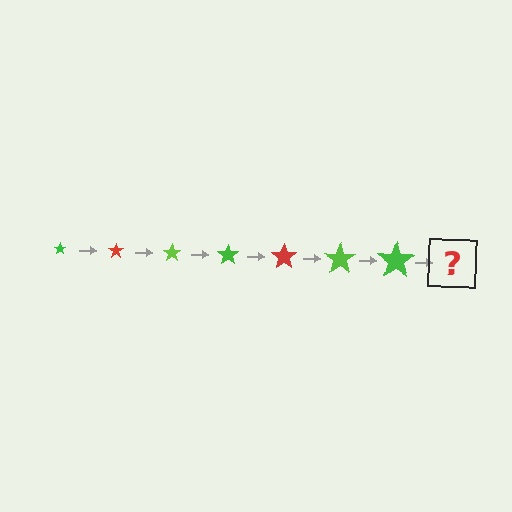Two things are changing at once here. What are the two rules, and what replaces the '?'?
The two rules are that the star grows larger each step and the color cycles through green, red, and lime. The '?' should be a red star, larger than the previous one.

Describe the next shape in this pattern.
It should be a red star, larger than the previous one.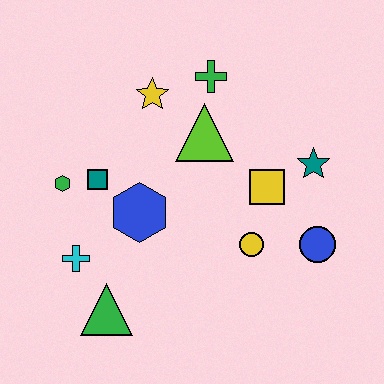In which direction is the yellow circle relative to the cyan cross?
The yellow circle is to the right of the cyan cross.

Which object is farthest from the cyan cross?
The teal star is farthest from the cyan cross.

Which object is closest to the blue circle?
The yellow circle is closest to the blue circle.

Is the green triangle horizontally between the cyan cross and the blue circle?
Yes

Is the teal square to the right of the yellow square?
No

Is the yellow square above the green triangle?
Yes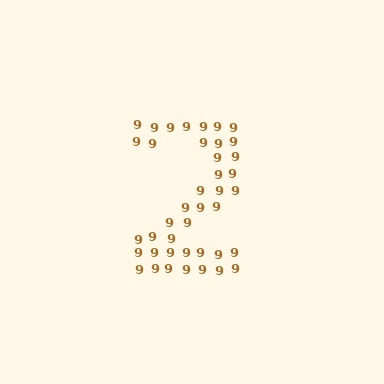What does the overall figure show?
The overall figure shows the digit 2.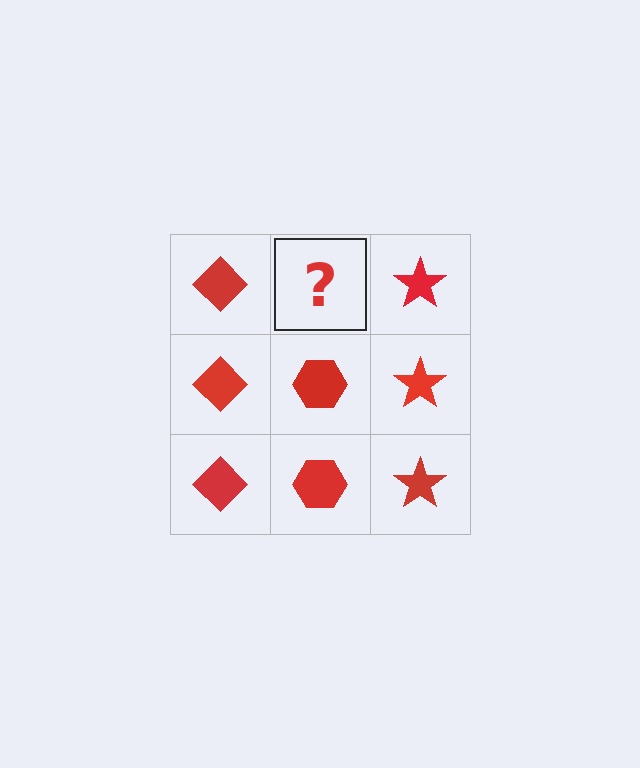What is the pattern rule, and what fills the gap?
The rule is that each column has a consistent shape. The gap should be filled with a red hexagon.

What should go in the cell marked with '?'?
The missing cell should contain a red hexagon.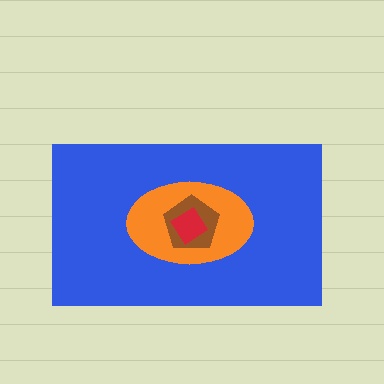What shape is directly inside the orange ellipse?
The brown pentagon.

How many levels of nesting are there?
4.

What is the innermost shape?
The red diamond.